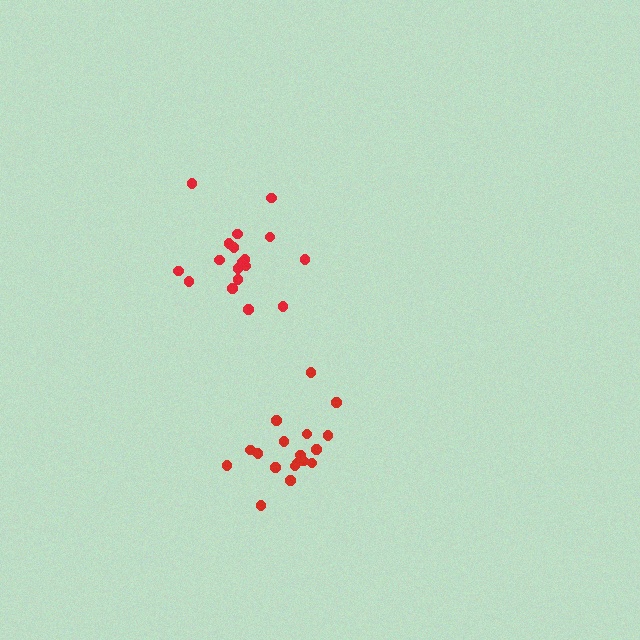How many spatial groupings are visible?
There are 2 spatial groupings.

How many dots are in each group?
Group 1: 18 dots, Group 2: 18 dots (36 total).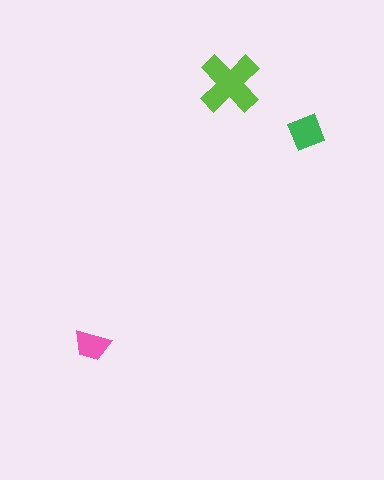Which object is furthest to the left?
The pink trapezoid is leftmost.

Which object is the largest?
The lime cross.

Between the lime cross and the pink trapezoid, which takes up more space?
The lime cross.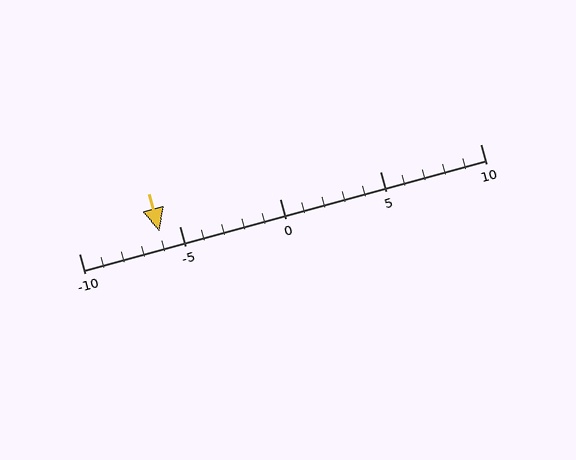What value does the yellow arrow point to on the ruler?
The yellow arrow points to approximately -6.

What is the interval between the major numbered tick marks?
The major tick marks are spaced 5 units apart.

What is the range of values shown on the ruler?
The ruler shows values from -10 to 10.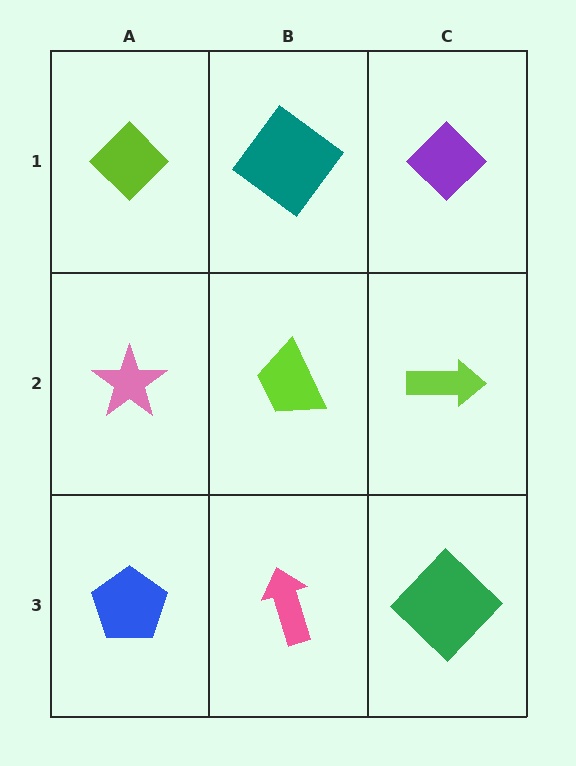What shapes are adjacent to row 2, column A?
A lime diamond (row 1, column A), a blue pentagon (row 3, column A), a lime trapezoid (row 2, column B).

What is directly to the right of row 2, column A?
A lime trapezoid.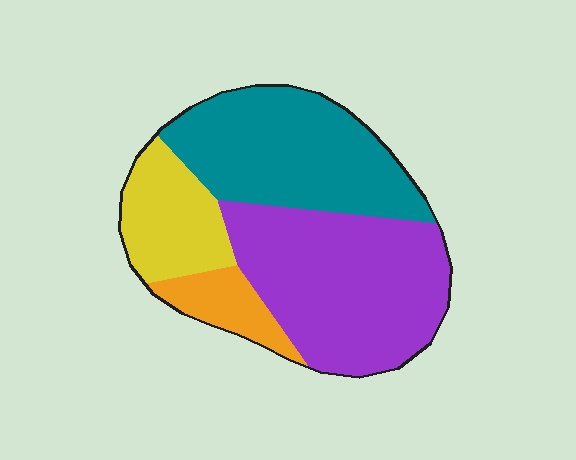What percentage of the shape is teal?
Teal covers 34% of the shape.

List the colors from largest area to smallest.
From largest to smallest: purple, teal, yellow, orange.